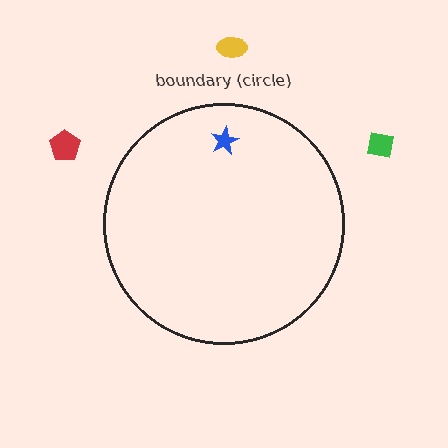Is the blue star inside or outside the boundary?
Inside.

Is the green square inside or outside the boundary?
Outside.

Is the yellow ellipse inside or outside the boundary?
Outside.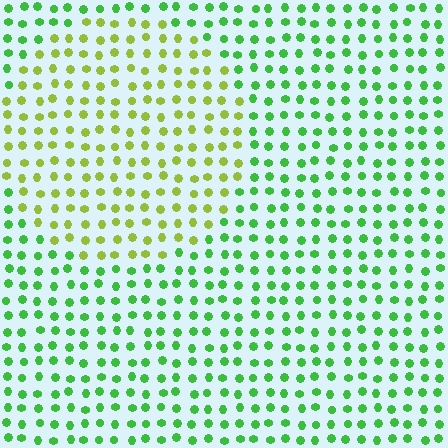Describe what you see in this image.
The image is filled with small green elements in a uniform arrangement. A circle-shaped region is visible where the elements are tinted to a slightly different hue, forming a subtle color boundary.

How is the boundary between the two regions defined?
The boundary is defined purely by a slight shift in hue (about 43 degrees). Spacing, size, and orientation are identical on both sides.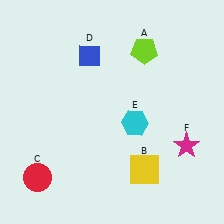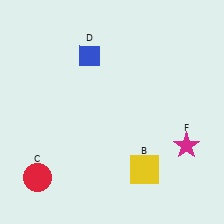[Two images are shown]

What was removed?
The cyan hexagon (E), the lime pentagon (A) were removed in Image 2.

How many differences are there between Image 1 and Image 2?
There are 2 differences between the two images.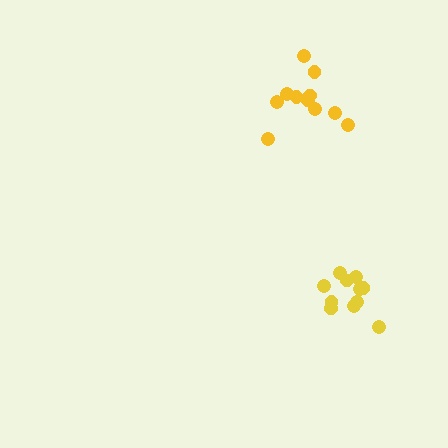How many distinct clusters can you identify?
There are 2 distinct clusters.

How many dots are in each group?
Group 1: 11 dots, Group 2: 11 dots (22 total).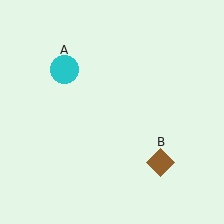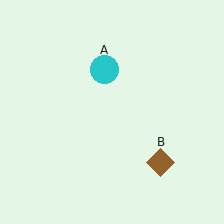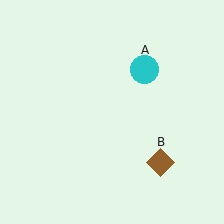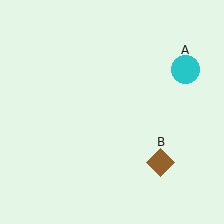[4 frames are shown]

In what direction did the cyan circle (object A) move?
The cyan circle (object A) moved right.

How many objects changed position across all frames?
1 object changed position: cyan circle (object A).